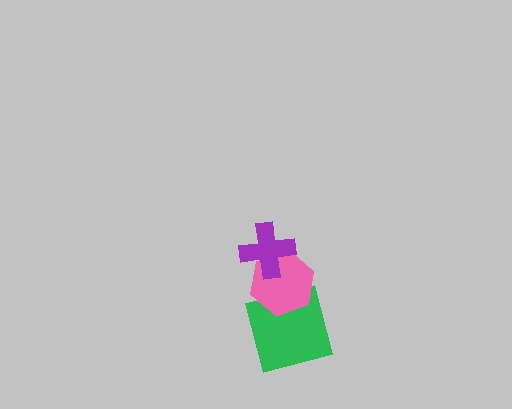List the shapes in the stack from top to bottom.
From top to bottom: the purple cross, the pink hexagon, the green square.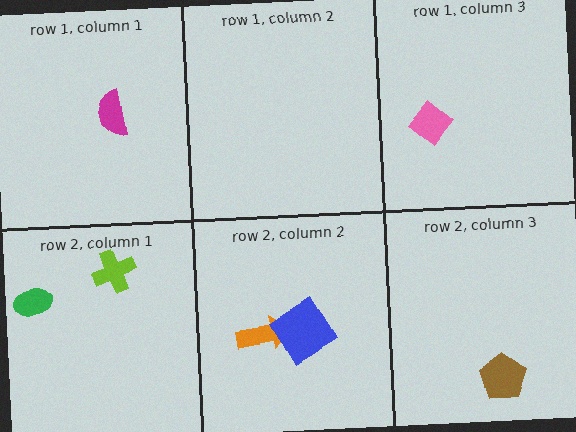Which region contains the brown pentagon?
The row 2, column 3 region.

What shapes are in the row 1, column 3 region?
The pink diamond.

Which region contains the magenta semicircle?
The row 1, column 1 region.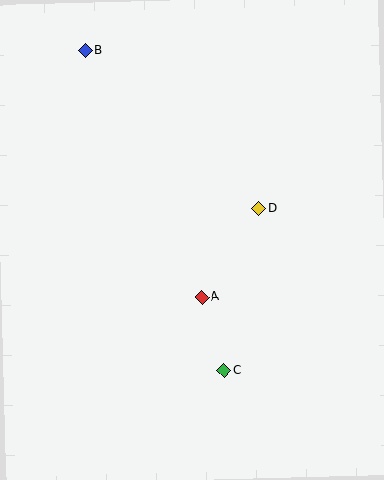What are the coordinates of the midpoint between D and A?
The midpoint between D and A is at (230, 253).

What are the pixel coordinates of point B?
Point B is at (85, 51).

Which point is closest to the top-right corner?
Point D is closest to the top-right corner.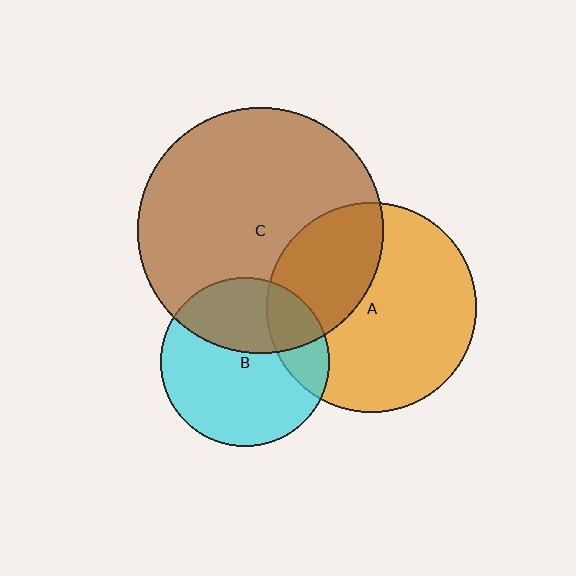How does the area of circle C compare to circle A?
Approximately 1.4 times.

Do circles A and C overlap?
Yes.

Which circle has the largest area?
Circle C (brown).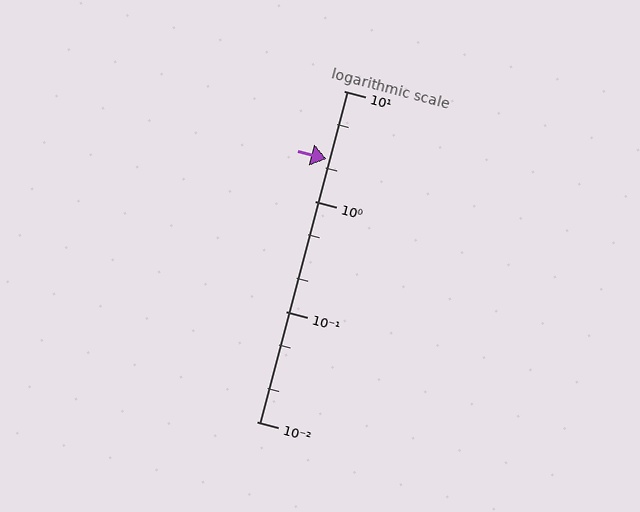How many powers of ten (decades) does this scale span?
The scale spans 3 decades, from 0.01 to 10.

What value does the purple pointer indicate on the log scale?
The pointer indicates approximately 2.4.